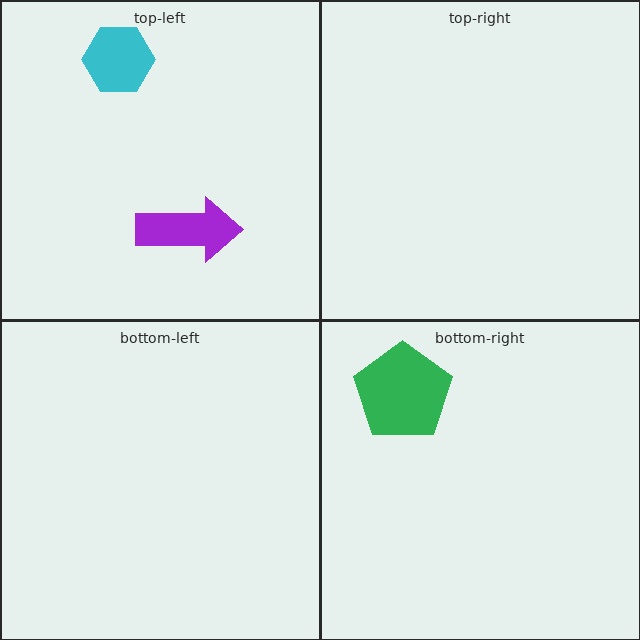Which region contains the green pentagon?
The bottom-right region.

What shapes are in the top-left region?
The cyan hexagon, the purple arrow.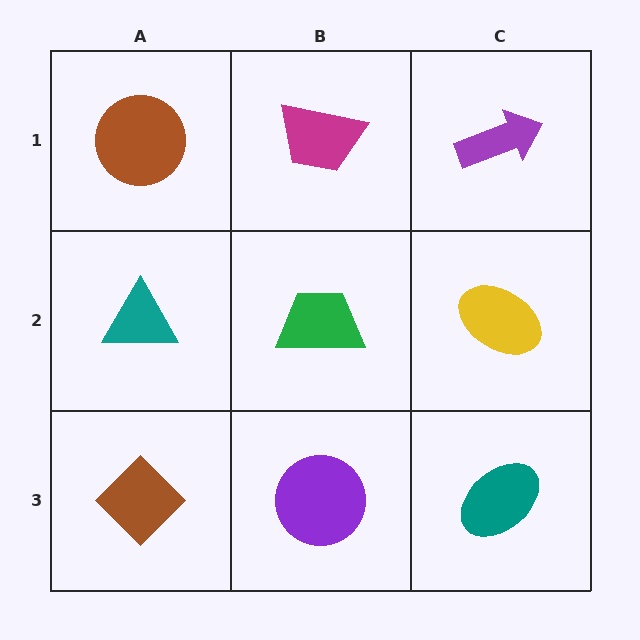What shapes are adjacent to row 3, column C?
A yellow ellipse (row 2, column C), a purple circle (row 3, column B).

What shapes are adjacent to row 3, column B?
A green trapezoid (row 2, column B), a brown diamond (row 3, column A), a teal ellipse (row 3, column C).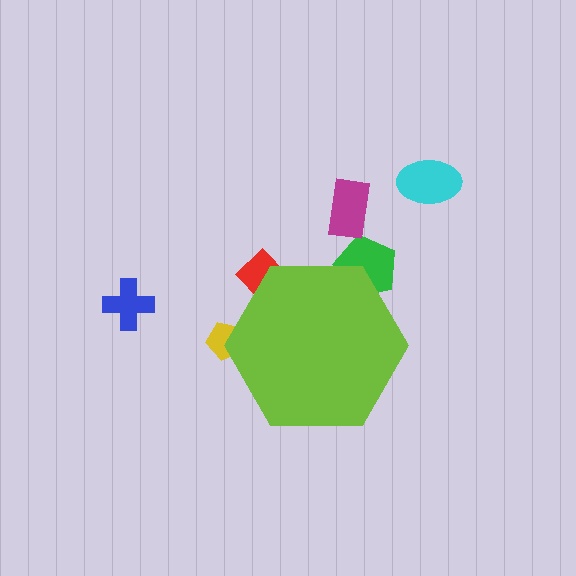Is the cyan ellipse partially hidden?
No, the cyan ellipse is fully visible.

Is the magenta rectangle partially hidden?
No, the magenta rectangle is fully visible.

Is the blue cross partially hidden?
No, the blue cross is fully visible.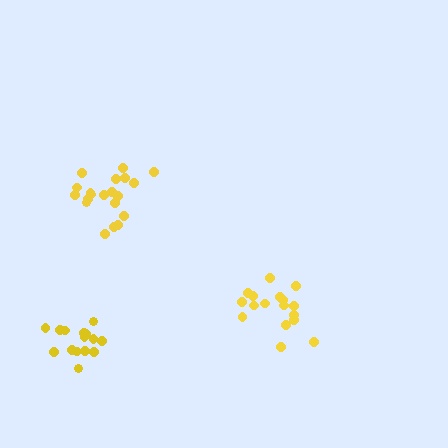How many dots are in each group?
Group 1: 17 dots, Group 2: 15 dots, Group 3: 20 dots (52 total).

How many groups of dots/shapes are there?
There are 3 groups.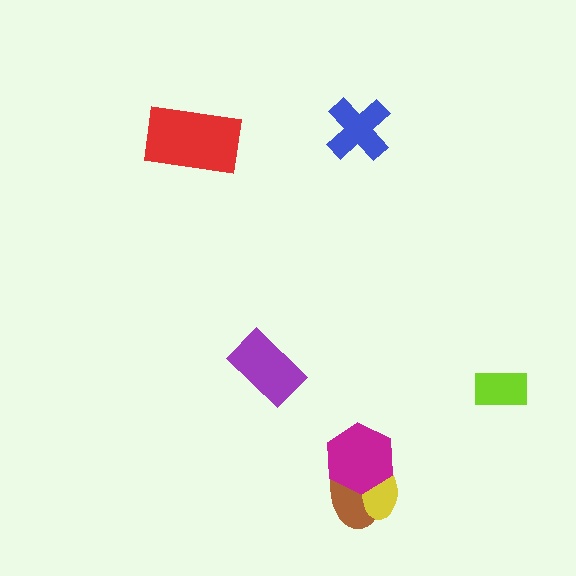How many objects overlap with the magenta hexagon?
2 objects overlap with the magenta hexagon.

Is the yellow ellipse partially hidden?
Yes, it is partially covered by another shape.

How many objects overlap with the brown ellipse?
2 objects overlap with the brown ellipse.